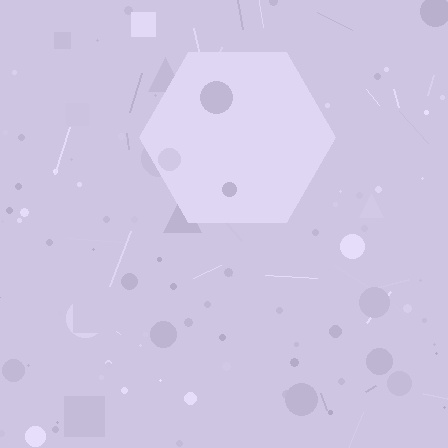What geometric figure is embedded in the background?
A hexagon is embedded in the background.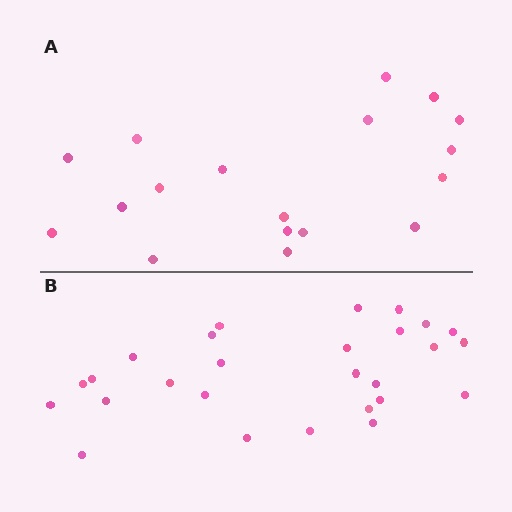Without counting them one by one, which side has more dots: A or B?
Region B (the bottom region) has more dots.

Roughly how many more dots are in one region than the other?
Region B has roughly 8 or so more dots than region A.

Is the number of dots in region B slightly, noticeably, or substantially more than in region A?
Region B has substantially more. The ratio is roughly 1.5 to 1.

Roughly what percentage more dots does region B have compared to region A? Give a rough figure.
About 50% more.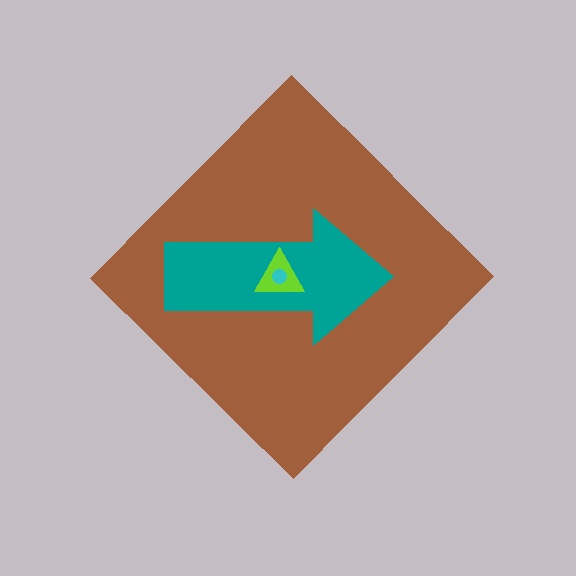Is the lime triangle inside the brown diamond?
Yes.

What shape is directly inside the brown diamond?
The teal arrow.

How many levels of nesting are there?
4.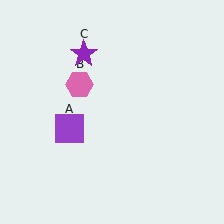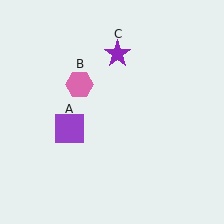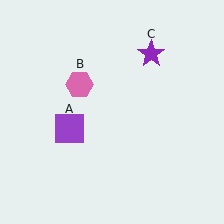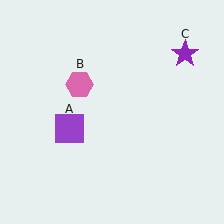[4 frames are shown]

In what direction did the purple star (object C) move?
The purple star (object C) moved right.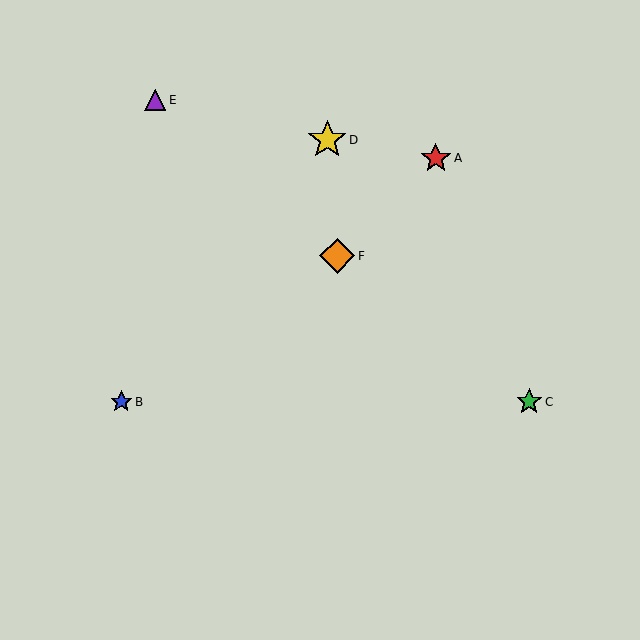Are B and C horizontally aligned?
Yes, both are at y≈402.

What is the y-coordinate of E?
Object E is at y≈100.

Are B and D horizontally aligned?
No, B is at y≈402 and D is at y≈140.